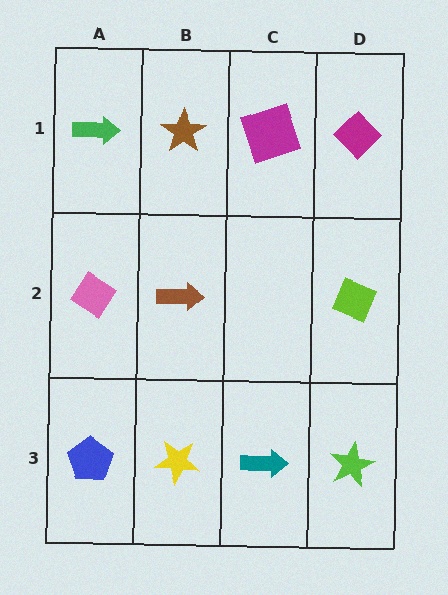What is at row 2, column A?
A pink diamond.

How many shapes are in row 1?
4 shapes.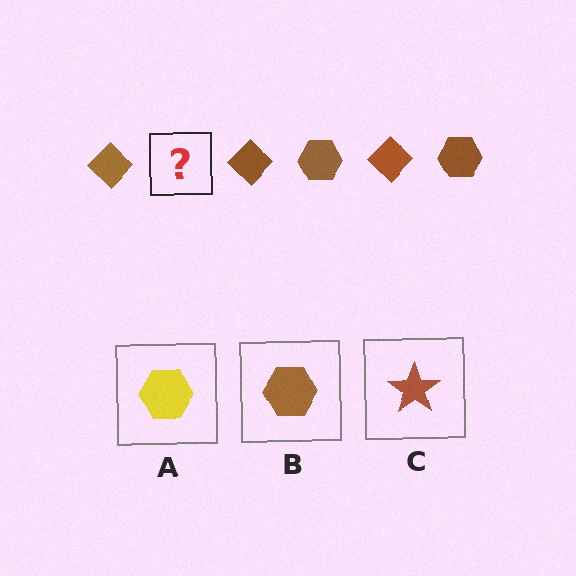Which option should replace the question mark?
Option B.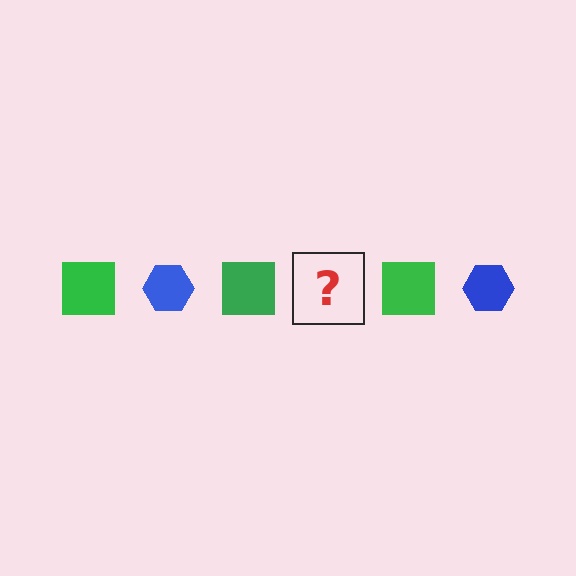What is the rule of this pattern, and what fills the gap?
The rule is that the pattern alternates between green square and blue hexagon. The gap should be filled with a blue hexagon.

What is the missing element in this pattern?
The missing element is a blue hexagon.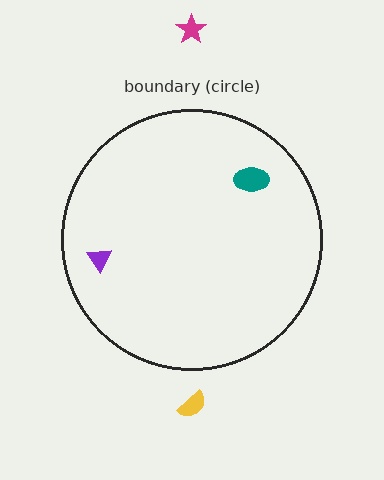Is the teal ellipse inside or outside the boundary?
Inside.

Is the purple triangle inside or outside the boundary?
Inside.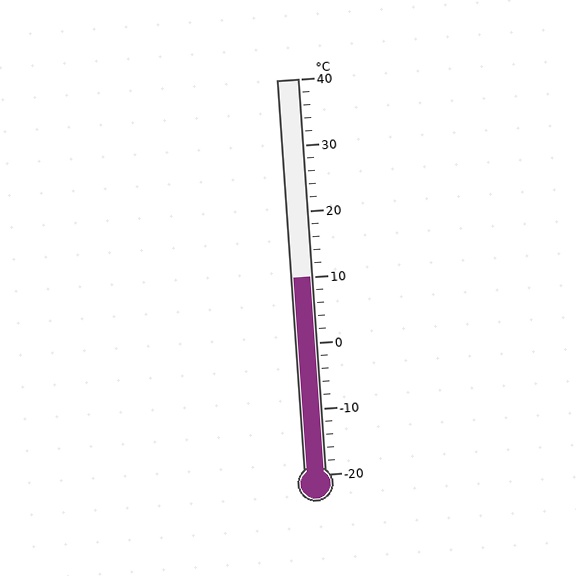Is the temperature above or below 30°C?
The temperature is below 30°C.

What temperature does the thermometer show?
The thermometer shows approximately 10°C.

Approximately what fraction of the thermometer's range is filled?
The thermometer is filled to approximately 50% of its range.